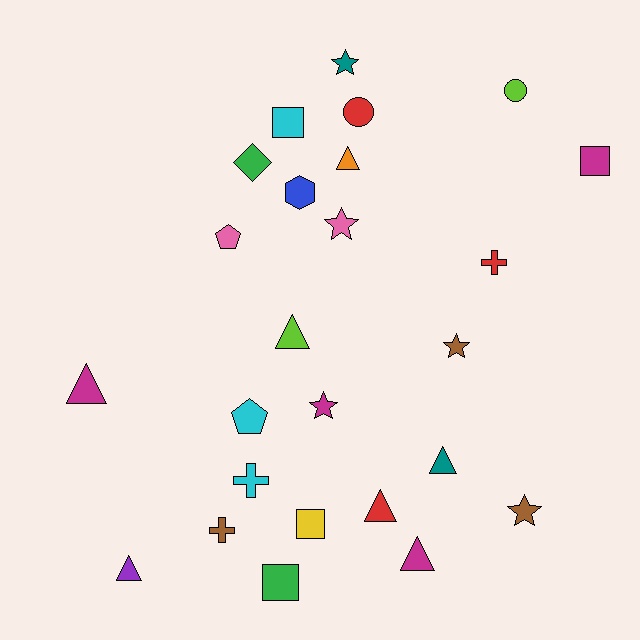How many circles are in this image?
There are 2 circles.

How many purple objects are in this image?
There is 1 purple object.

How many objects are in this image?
There are 25 objects.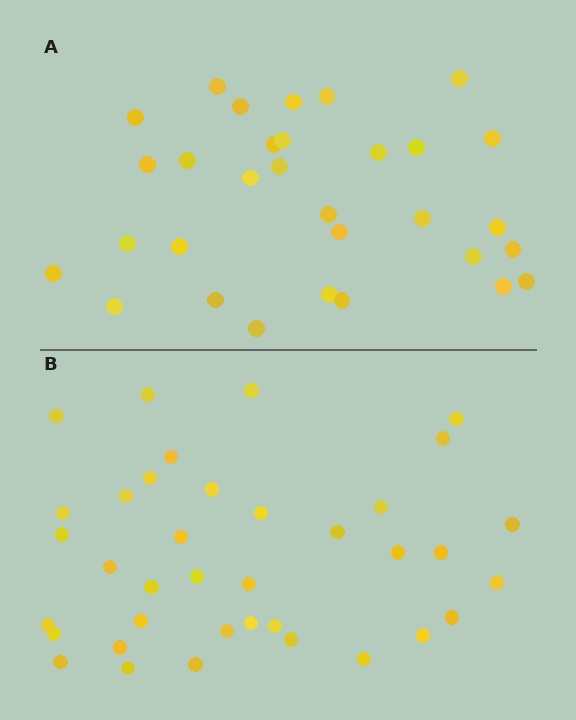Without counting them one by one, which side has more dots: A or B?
Region B (the bottom region) has more dots.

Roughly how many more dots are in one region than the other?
Region B has about 6 more dots than region A.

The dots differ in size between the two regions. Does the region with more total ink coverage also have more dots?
No. Region A has more total ink coverage because its dots are larger, but region B actually contains more individual dots. Total area can be misleading — the number of items is what matters here.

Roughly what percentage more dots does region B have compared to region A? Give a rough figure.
About 20% more.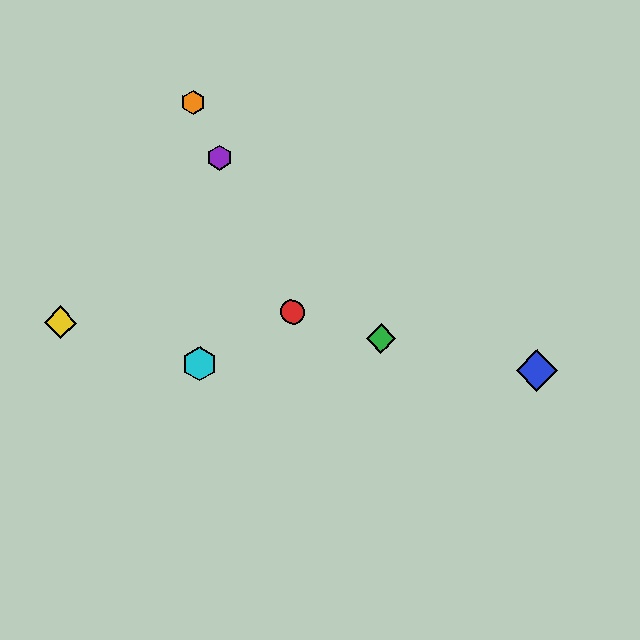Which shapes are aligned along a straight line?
The red circle, the purple hexagon, the orange hexagon are aligned along a straight line.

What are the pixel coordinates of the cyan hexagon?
The cyan hexagon is at (199, 363).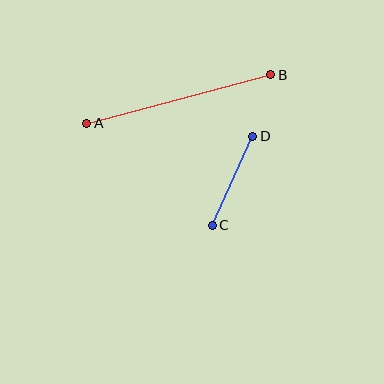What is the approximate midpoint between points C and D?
The midpoint is at approximately (232, 181) pixels.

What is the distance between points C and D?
The distance is approximately 98 pixels.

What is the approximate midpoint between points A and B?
The midpoint is at approximately (179, 99) pixels.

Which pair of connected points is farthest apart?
Points A and B are farthest apart.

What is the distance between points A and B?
The distance is approximately 191 pixels.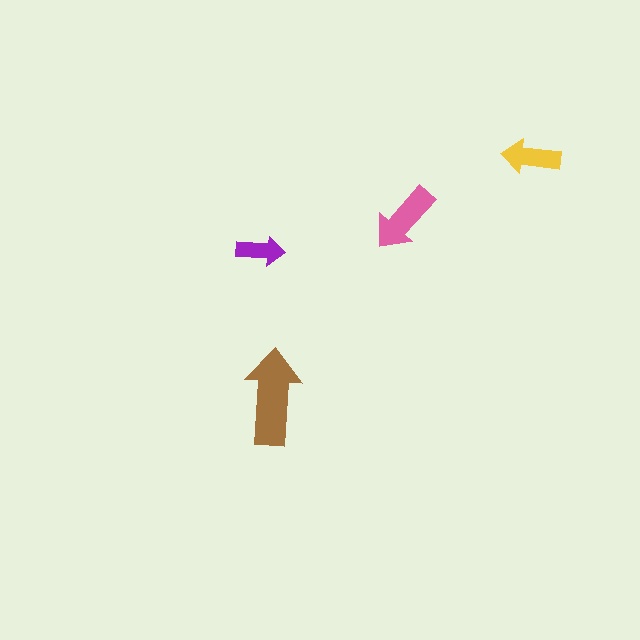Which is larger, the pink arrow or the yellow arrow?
The pink one.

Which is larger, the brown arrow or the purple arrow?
The brown one.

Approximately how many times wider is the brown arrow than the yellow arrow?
About 1.5 times wider.